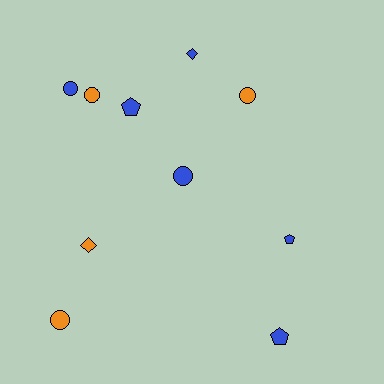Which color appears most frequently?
Blue, with 6 objects.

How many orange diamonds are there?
There is 1 orange diamond.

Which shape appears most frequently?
Circle, with 5 objects.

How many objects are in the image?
There are 10 objects.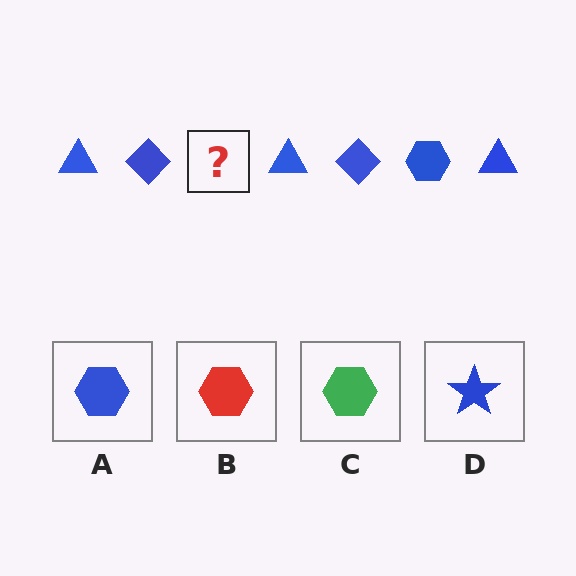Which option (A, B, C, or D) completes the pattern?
A.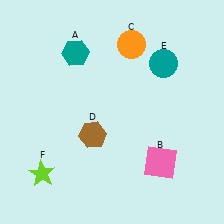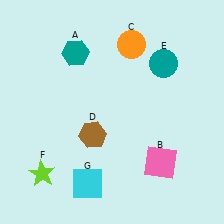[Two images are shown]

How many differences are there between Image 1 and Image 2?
There is 1 difference between the two images.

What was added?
A cyan square (G) was added in Image 2.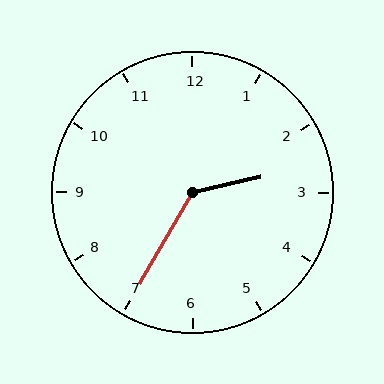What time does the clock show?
2:35.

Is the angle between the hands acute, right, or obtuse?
It is obtuse.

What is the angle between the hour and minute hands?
Approximately 132 degrees.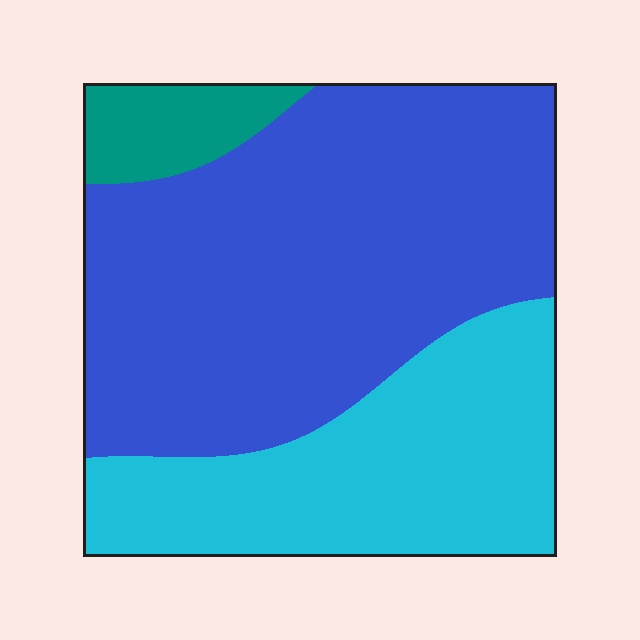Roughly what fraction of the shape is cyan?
Cyan takes up between a quarter and a half of the shape.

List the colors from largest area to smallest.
From largest to smallest: blue, cyan, teal.